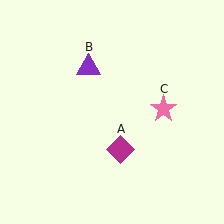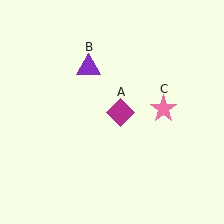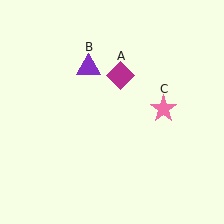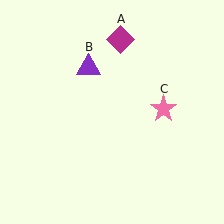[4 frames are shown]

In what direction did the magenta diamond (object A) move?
The magenta diamond (object A) moved up.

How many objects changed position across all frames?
1 object changed position: magenta diamond (object A).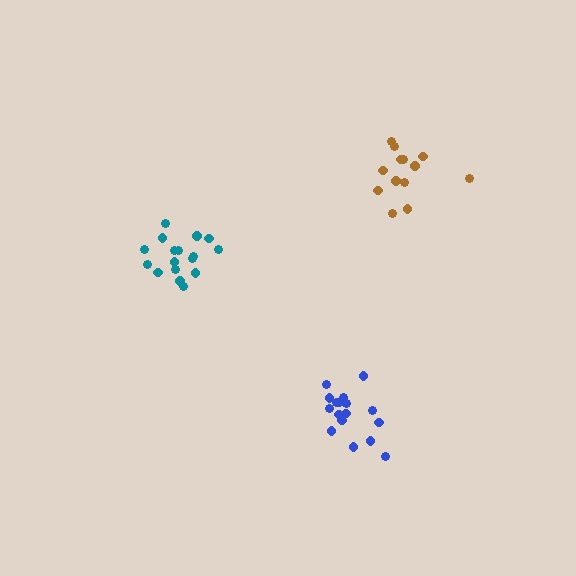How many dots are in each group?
Group 1: 13 dots, Group 2: 17 dots, Group 3: 17 dots (47 total).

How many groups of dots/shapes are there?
There are 3 groups.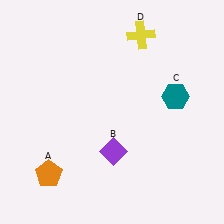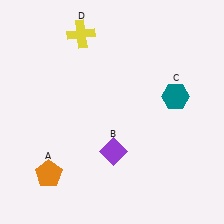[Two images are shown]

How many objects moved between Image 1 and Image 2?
1 object moved between the two images.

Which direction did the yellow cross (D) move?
The yellow cross (D) moved left.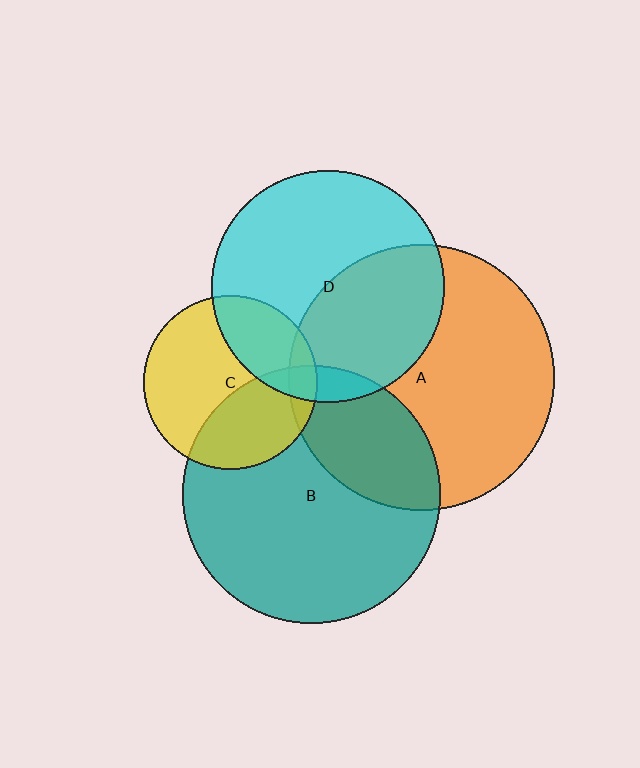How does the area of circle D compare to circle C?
Approximately 1.8 times.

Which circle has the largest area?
Circle A (orange).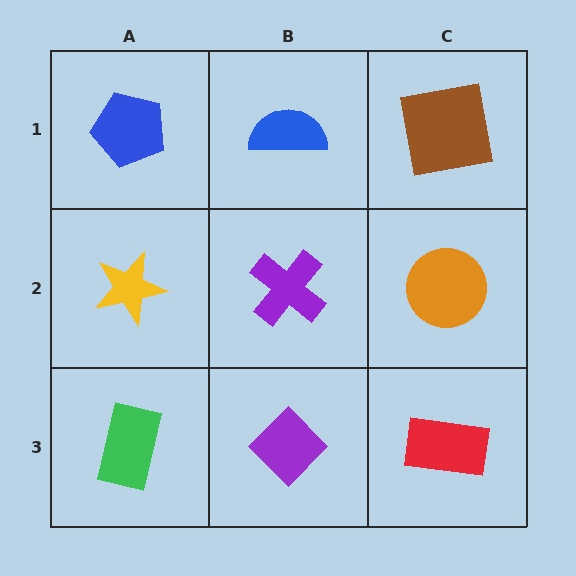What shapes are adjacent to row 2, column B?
A blue semicircle (row 1, column B), a purple diamond (row 3, column B), a yellow star (row 2, column A), an orange circle (row 2, column C).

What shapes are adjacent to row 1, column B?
A purple cross (row 2, column B), a blue pentagon (row 1, column A), a brown square (row 1, column C).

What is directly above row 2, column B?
A blue semicircle.